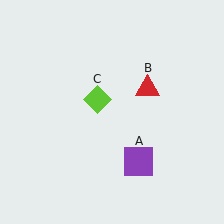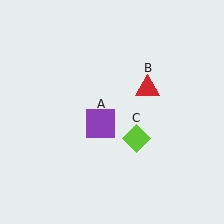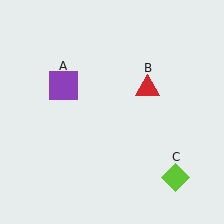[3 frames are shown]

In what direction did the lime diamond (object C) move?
The lime diamond (object C) moved down and to the right.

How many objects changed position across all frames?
2 objects changed position: purple square (object A), lime diamond (object C).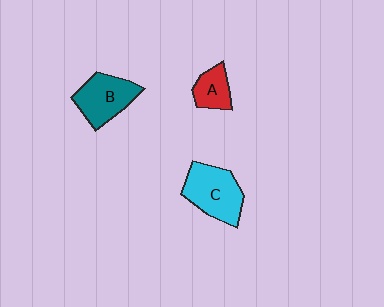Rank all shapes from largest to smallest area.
From largest to smallest: C (cyan), B (teal), A (red).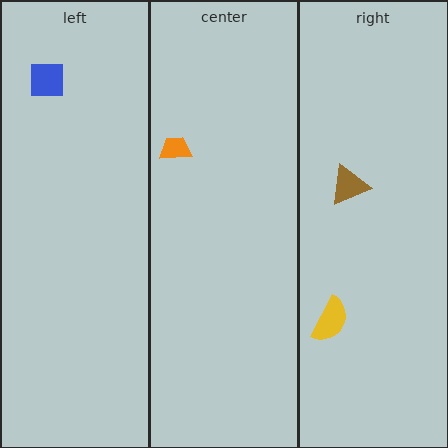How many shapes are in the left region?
1.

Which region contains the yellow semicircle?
The right region.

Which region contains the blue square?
The left region.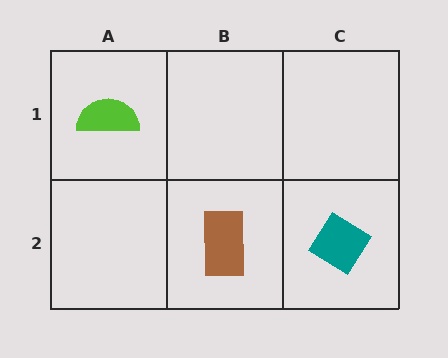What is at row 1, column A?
A lime semicircle.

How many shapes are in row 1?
1 shape.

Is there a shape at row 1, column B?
No, that cell is empty.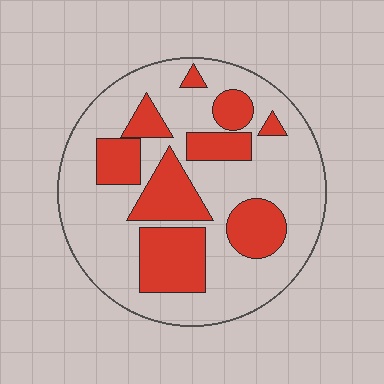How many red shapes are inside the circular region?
9.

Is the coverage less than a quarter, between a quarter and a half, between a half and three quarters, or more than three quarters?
Between a quarter and a half.